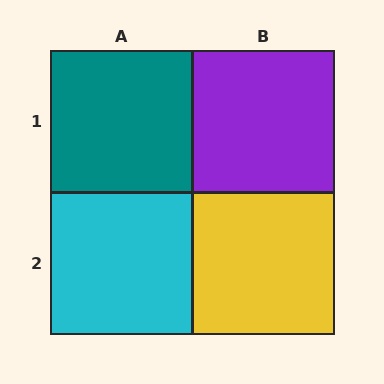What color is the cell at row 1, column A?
Teal.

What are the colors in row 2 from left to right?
Cyan, yellow.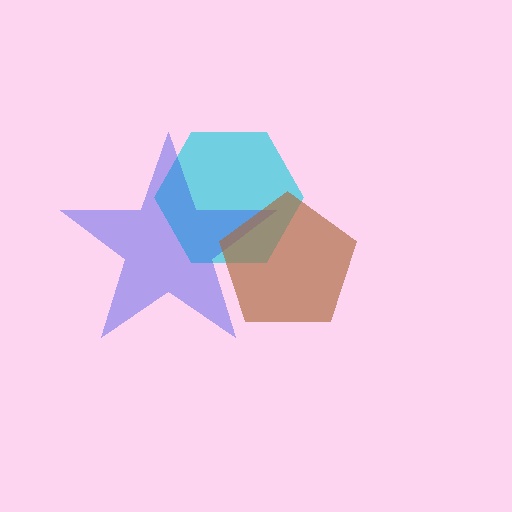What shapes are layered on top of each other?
The layered shapes are: a cyan hexagon, a blue star, a brown pentagon.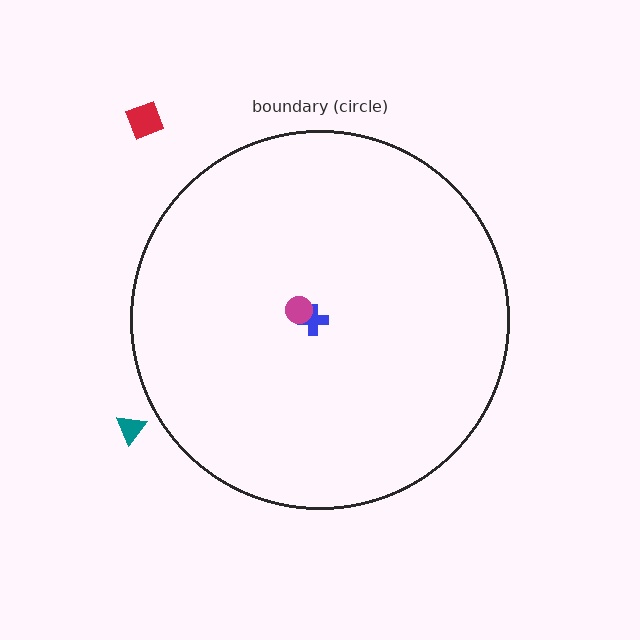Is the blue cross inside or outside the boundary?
Inside.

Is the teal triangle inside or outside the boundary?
Outside.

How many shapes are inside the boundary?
2 inside, 2 outside.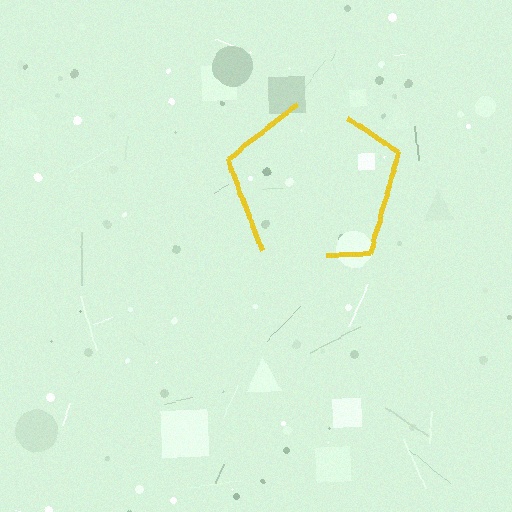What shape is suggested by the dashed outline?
The dashed outline suggests a pentagon.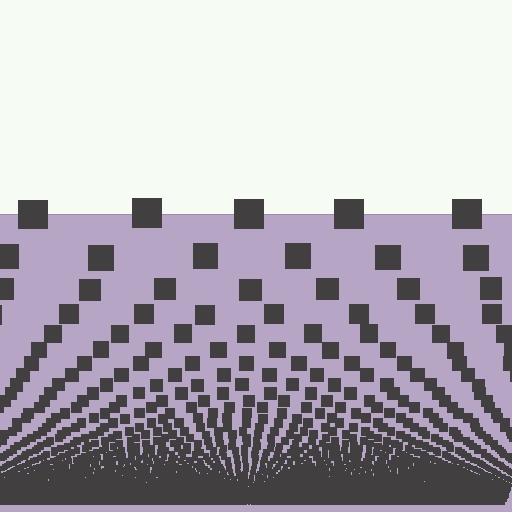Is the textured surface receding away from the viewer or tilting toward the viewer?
The surface appears to tilt toward the viewer. Texture elements get larger and sparser toward the top.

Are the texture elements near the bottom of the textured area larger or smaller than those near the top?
Smaller. The gradient is inverted — elements near the bottom are smaller and denser.